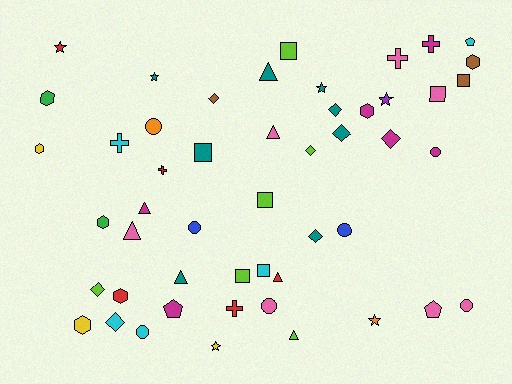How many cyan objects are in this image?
There are 5 cyan objects.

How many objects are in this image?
There are 50 objects.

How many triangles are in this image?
There are 7 triangles.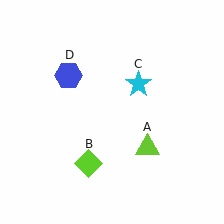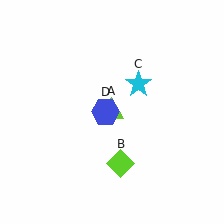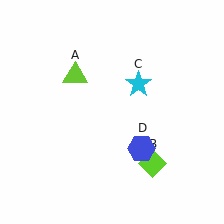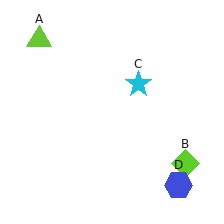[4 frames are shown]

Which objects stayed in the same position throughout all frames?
Cyan star (object C) remained stationary.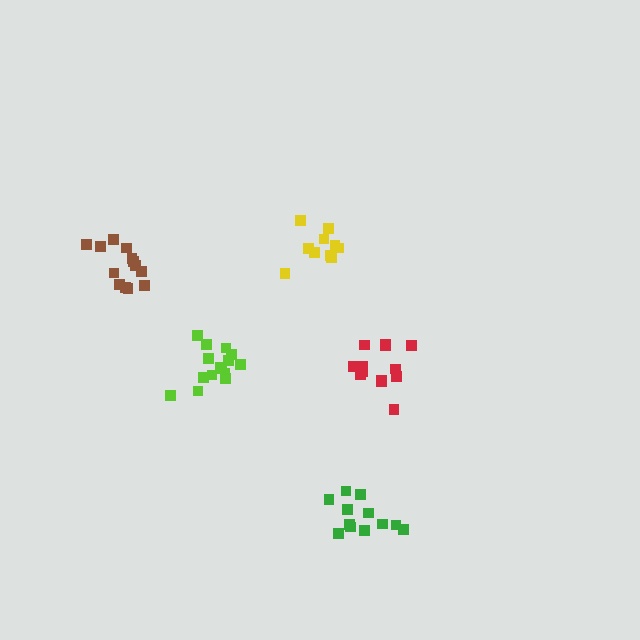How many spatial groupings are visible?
There are 5 spatial groupings.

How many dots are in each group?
Group 1: 15 dots, Group 2: 13 dots, Group 3: 10 dots, Group 4: 13 dots, Group 5: 12 dots (63 total).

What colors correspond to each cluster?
The clusters are colored: lime, red, yellow, brown, green.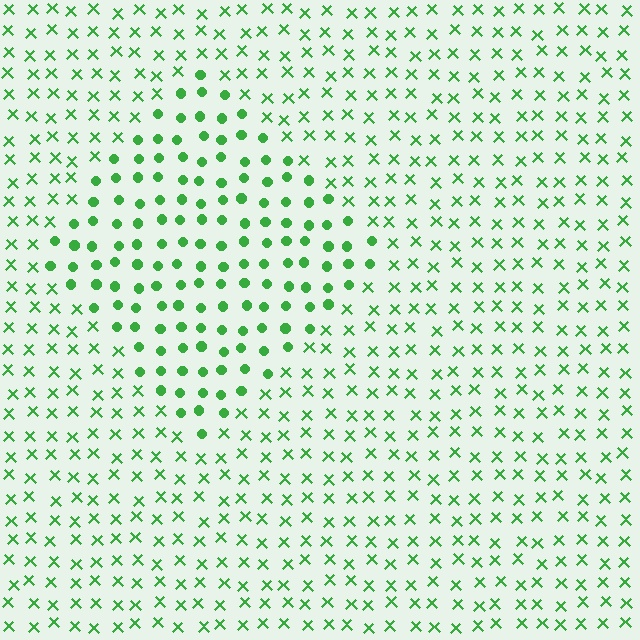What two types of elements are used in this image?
The image uses circles inside the diamond region and X marks outside it.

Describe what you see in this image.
The image is filled with small green elements arranged in a uniform grid. A diamond-shaped region contains circles, while the surrounding area contains X marks. The boundary is defined purely by the change in element shape.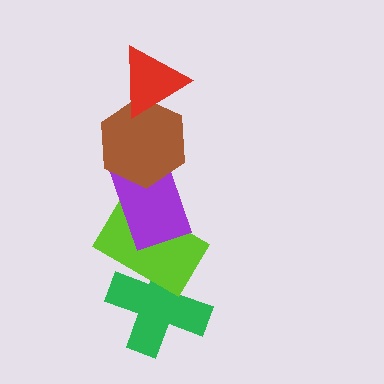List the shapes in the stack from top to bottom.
From top to bottom: the red triangle, the brown hexagon, the purple rectangle, the lime rectangle, the green cross.